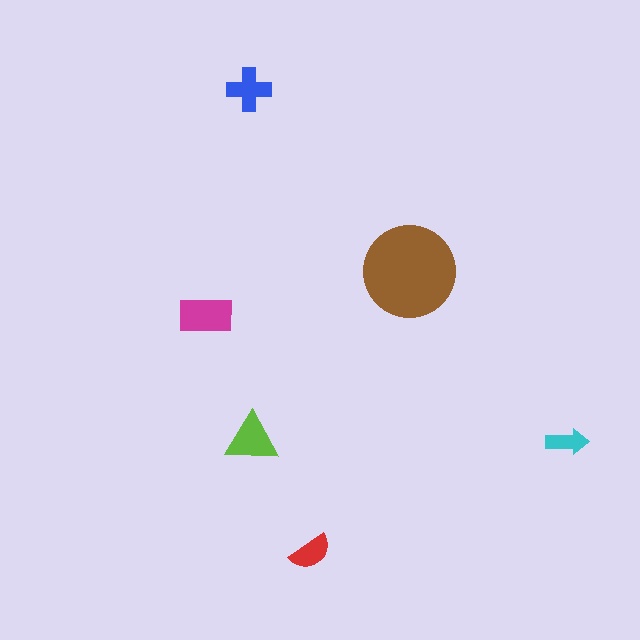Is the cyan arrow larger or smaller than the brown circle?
Smaller.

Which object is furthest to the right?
The cyan arrow is rightmost.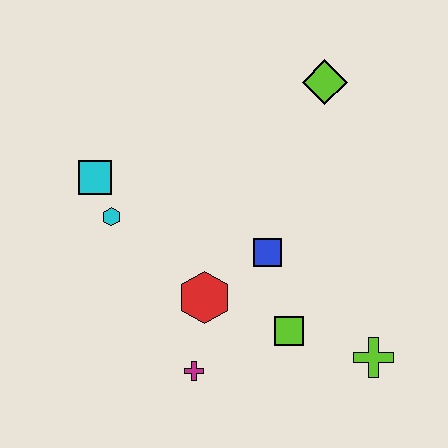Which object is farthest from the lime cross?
The cyan square is farthest from the lime cross.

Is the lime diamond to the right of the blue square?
Yes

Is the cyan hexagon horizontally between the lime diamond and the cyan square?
Yes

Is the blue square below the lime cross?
No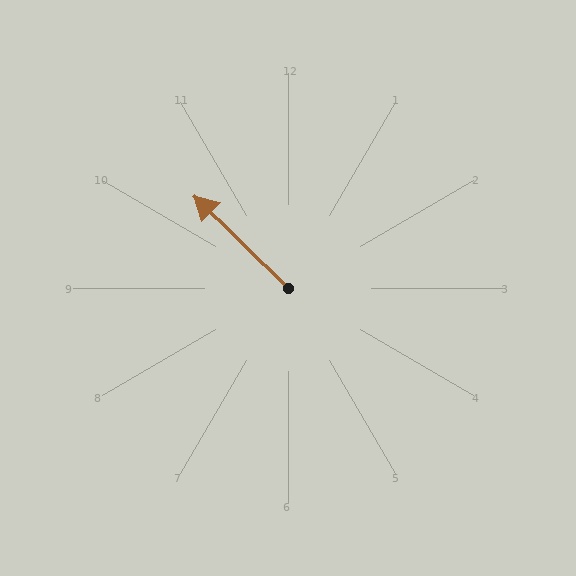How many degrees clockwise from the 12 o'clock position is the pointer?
Approximately 315 degrees.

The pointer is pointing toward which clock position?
Roughly 10 o'clock.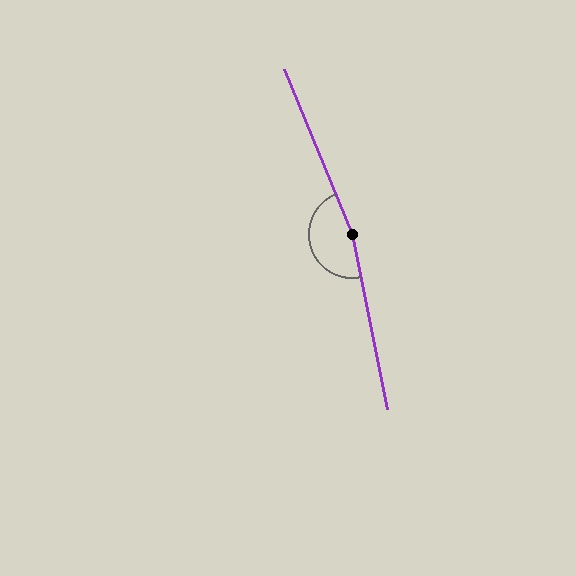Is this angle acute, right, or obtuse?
It is obtuse.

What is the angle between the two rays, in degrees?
Approximately 169 degrees.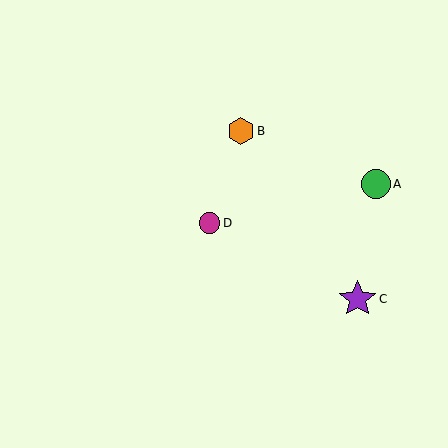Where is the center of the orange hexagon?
The center of the orange hexagon is at (241, 131).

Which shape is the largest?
The purple star (labeled C) is the largest.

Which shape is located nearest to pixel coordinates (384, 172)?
The green circle (labeled A) at (376, 184) is nearest to that location.